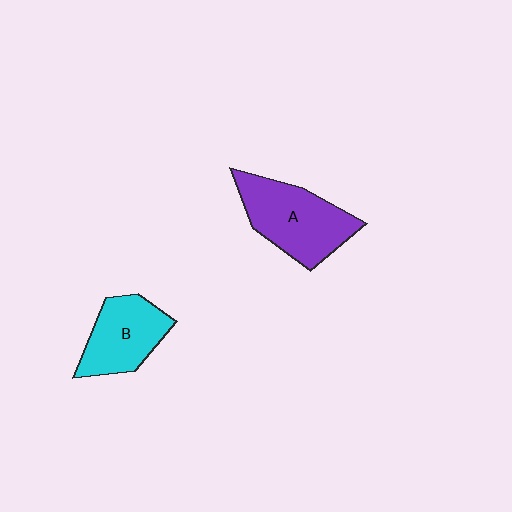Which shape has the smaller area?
Shape B (cyan).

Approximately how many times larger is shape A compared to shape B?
Approximately 1.3 times.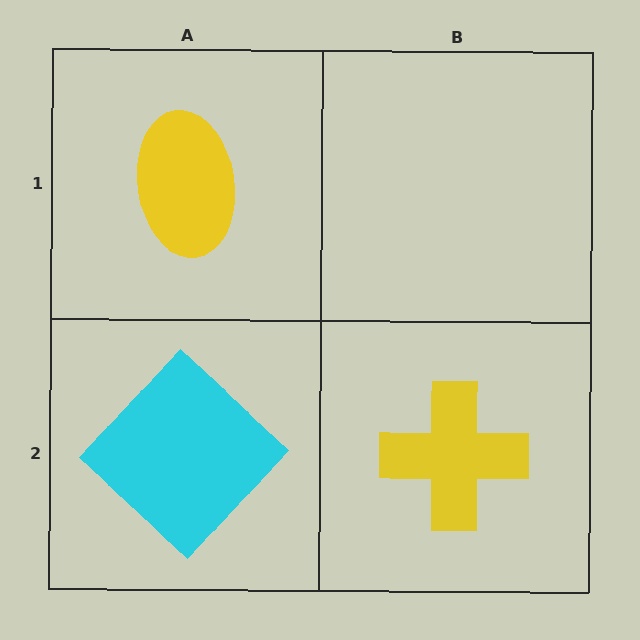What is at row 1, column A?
A yellow ellipse.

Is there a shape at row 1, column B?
No, that cell is empty.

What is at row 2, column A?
A cyan diamond.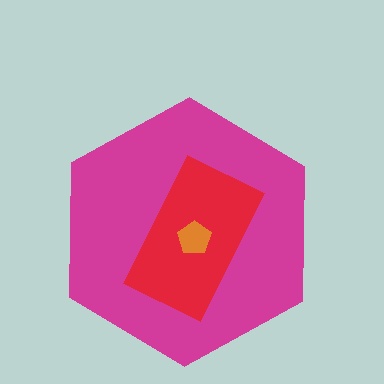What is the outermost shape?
The magenta hexagon.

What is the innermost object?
The orange pentagon.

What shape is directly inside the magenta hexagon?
The red rectangle.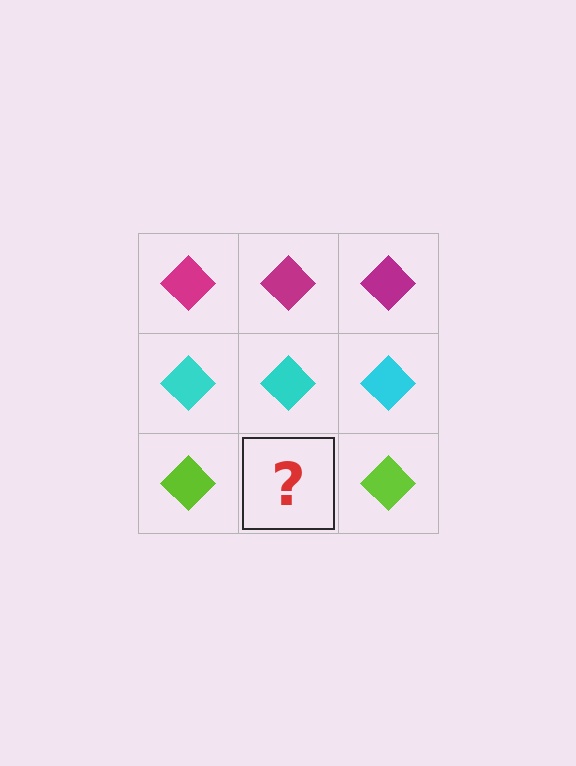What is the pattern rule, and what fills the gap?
The rule is that each row has a consistent color. The gap should be filled with a lime diamond.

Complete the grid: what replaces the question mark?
The question mark should be replaced with a lime diamond.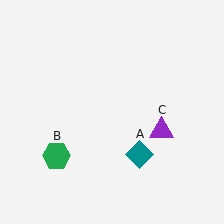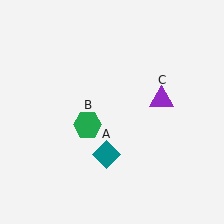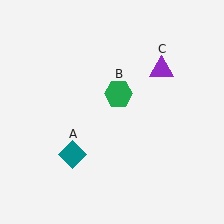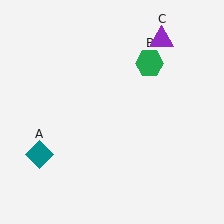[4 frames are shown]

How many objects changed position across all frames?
3 objects changed position: teal diamond (object A), green hexagon (object B), purple triangle (object C).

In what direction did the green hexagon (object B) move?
The green hexagon (object B) moved up and to the right.